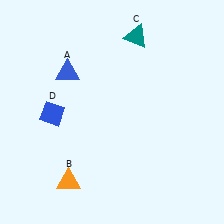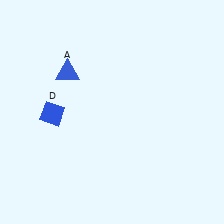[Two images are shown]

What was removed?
The orange triangle (B), the teal triangle (C) were removed in Image 2.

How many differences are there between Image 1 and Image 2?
There are 2 differences between the two images.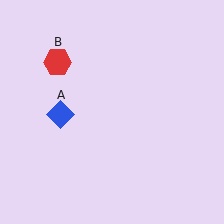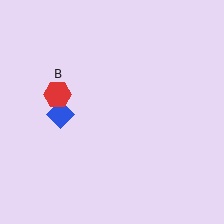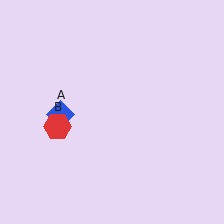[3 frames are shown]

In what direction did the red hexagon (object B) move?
The red hexagon (object B) moved down.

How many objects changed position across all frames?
1 object changed position: red hexagon (object B).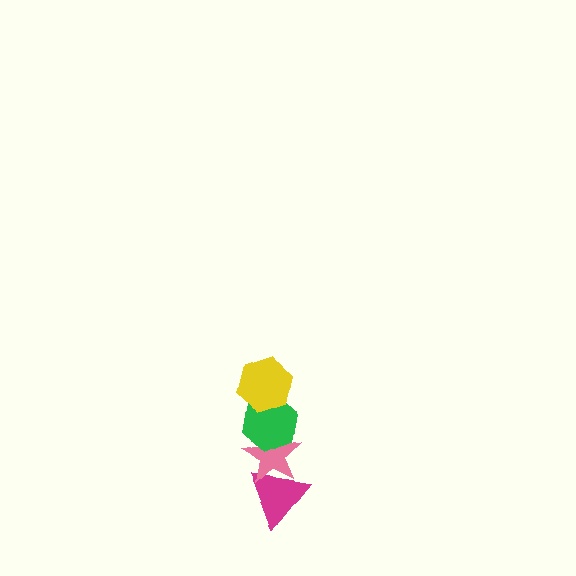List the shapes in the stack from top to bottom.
From top to bottom: the yellow hexagon, the green hexagon, the pink star, the magenta triangle.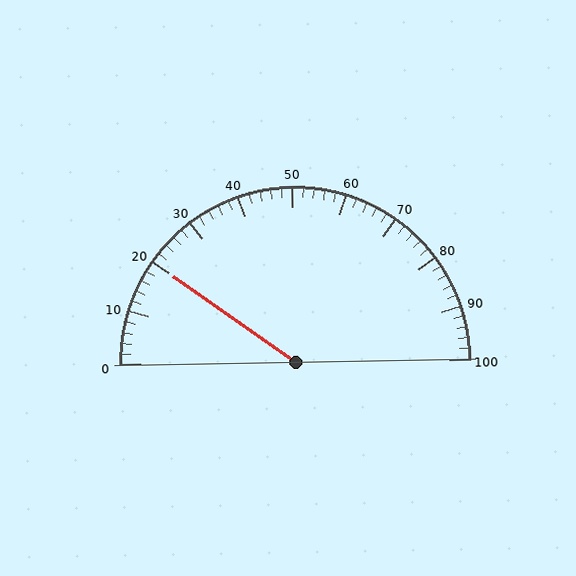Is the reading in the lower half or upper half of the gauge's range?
The reading is in the lower half of the range (0 to 100).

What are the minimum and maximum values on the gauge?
The gauge ranges from 0 to 100.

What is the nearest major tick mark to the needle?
The nearest major tick mark is 20.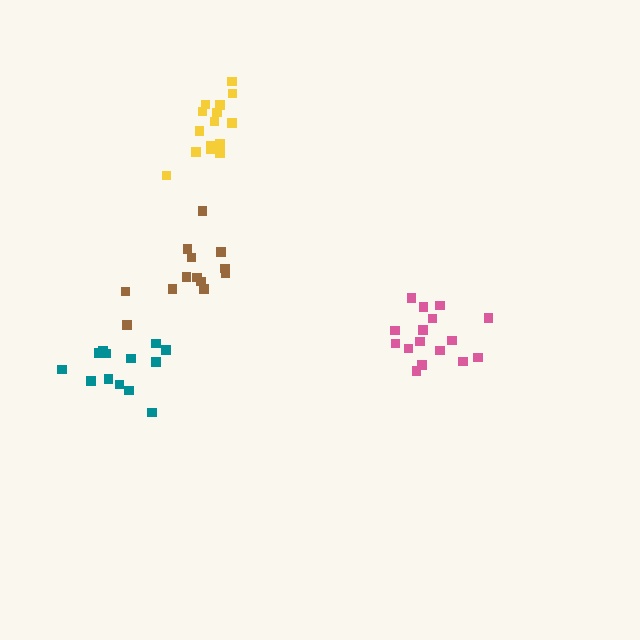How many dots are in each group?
Group 1: 16 dots, Group 2: 15 dots, Group 3: 13 dots, Group 4: 13 dots (57 total).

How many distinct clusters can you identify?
There are 4 distinct clusters.